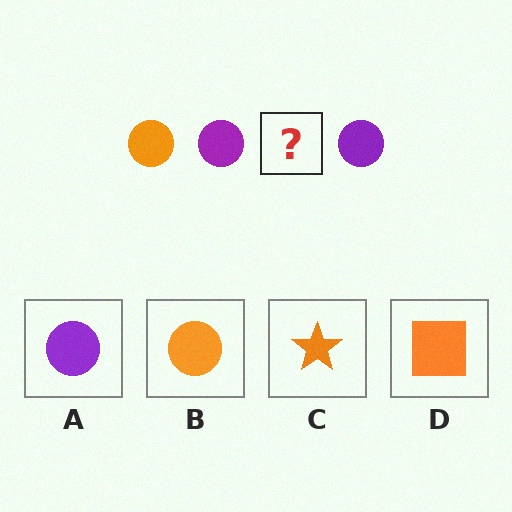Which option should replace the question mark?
Option B.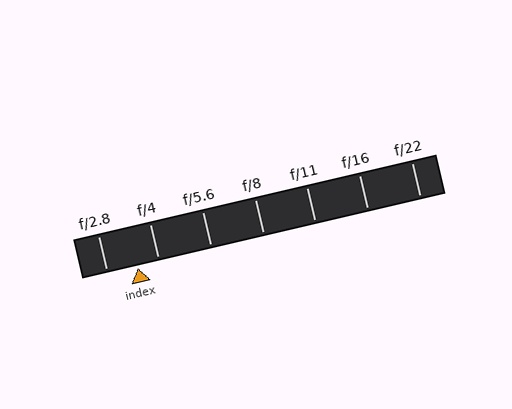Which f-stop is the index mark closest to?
The index mark is closest to f/4.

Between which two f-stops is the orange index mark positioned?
The index mark is between f/2.8 and f/4.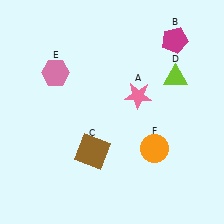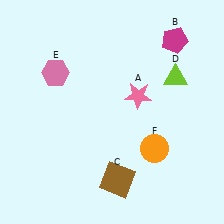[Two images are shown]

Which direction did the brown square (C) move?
The brown square (C) moved down.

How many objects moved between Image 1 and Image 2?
1 object moved between the two images.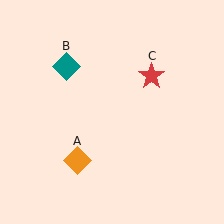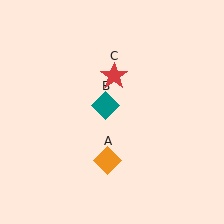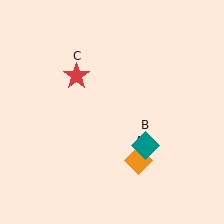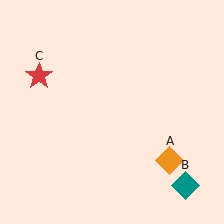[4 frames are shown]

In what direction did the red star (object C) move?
The red star (object C) moved left.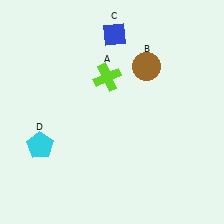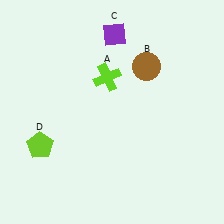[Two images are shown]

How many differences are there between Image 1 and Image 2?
There are 2 differences between the two images.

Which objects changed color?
C changed from blue to purple. D changed from cyan to lime.